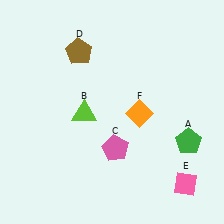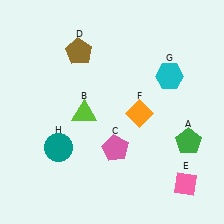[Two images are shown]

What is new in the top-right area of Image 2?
A cyan hexagon (G) was added in the top-right area of Image 2.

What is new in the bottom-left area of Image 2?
A teal circle (H) was added in the bottom-left area of Image 2.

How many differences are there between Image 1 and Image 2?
There are 2 differences between the two images.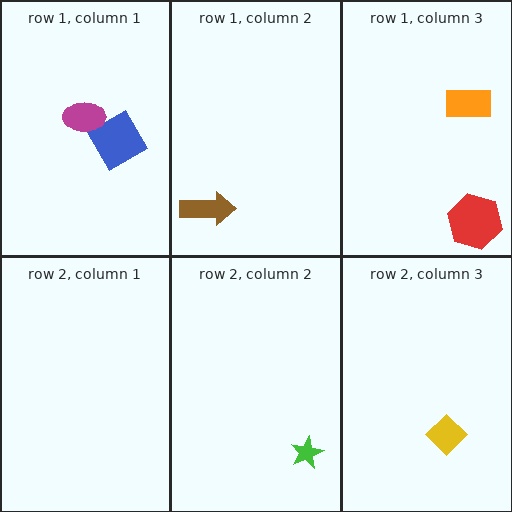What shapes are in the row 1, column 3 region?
The orange rectangle, the red hexagon.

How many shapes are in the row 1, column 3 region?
2.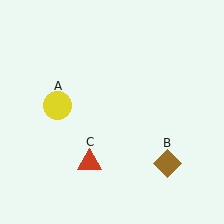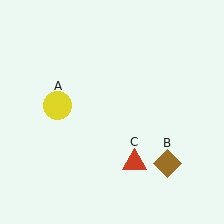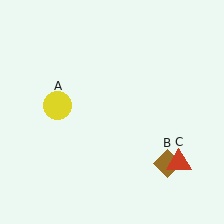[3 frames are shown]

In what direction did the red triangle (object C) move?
The red triangle (object C) moved right.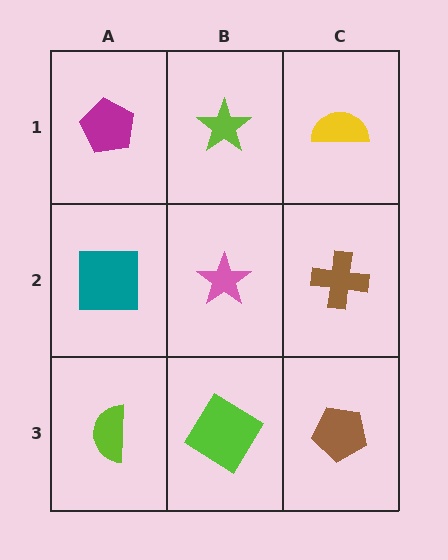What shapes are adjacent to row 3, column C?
A brown cross (row 2, column C), a lime diamond (row 3, column B).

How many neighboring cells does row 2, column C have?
3.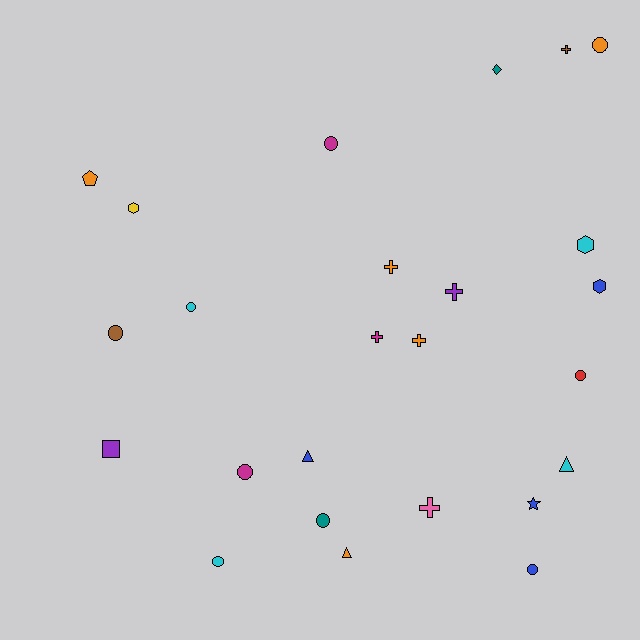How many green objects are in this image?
There are no green objects.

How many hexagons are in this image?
There are 3 hexagons.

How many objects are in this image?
There are 25 objects.